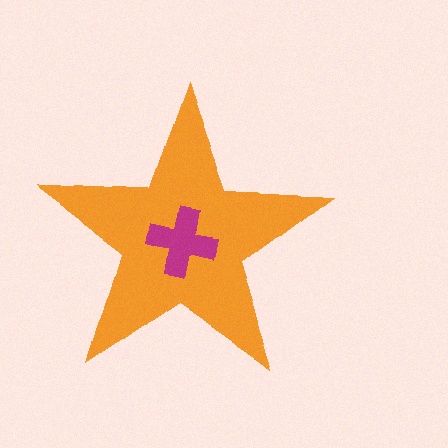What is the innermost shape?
The magenta cross.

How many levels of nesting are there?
2.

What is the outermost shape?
The orange star.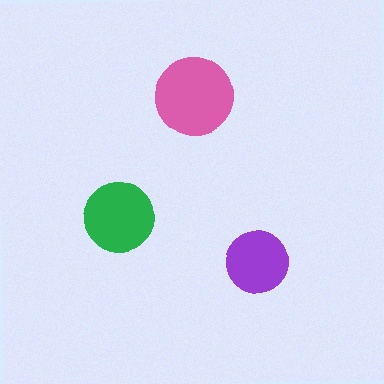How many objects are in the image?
There are 3 objects in the image.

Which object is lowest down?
The purple circle is bottommost.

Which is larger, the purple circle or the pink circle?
The pink one.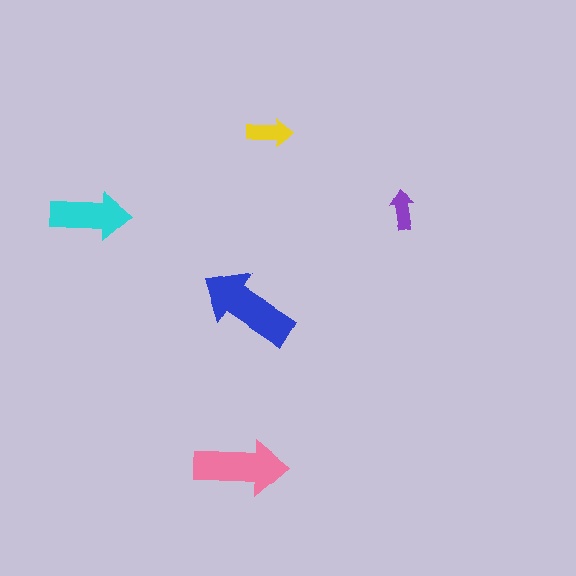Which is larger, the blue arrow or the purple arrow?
The blue one.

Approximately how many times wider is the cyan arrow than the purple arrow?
About 2 times wider.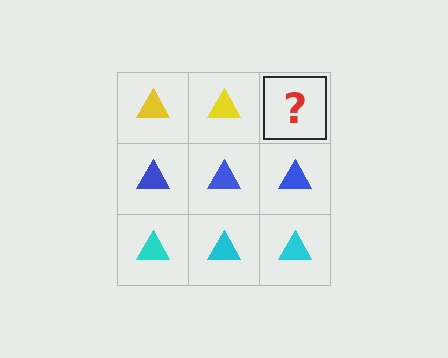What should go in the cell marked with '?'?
The missing cell should contain a yellow triangle.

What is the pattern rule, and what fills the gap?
The rule is that each row has a consistent color. The gap should be filled with a yellow triangle.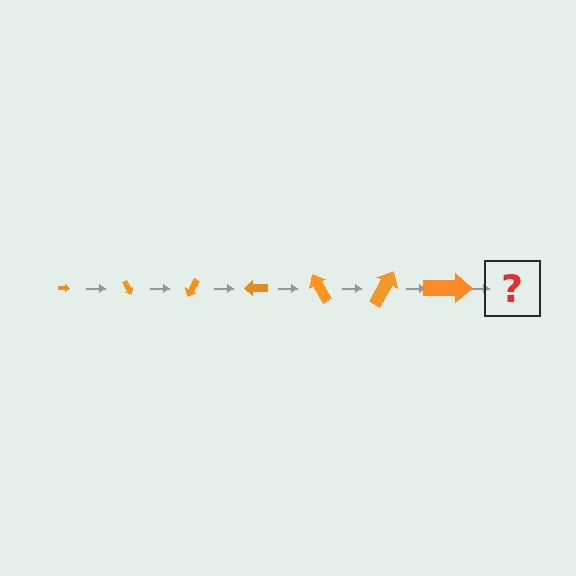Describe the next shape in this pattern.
It should be an arrow, larger than the previous one and rotated 420 degrees from the start.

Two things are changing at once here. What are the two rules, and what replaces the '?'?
The two rules are that the arrow grows larger each step and it rotates 60 degrees each step. The '?' should be an arrow, larger than the previous one and rotated 420 degrees from the start.